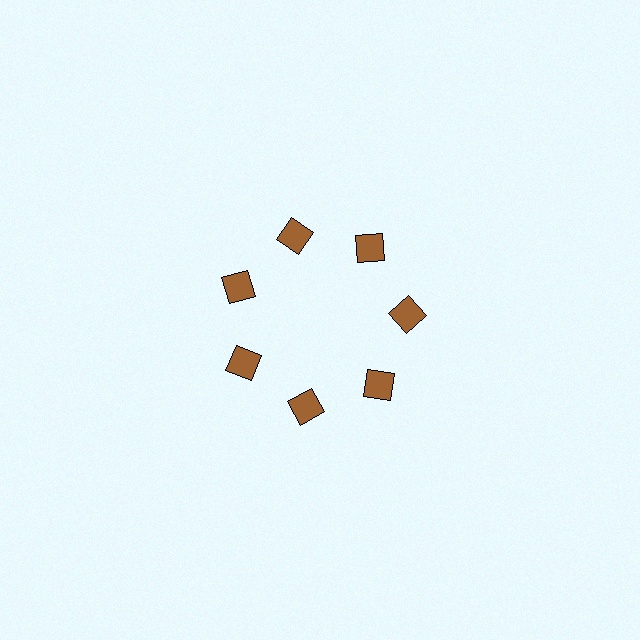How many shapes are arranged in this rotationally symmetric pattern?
There are 7 shapes, arranged in 7 groups of 1.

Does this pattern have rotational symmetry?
Yes, this pattern has 7-fold rotational symmetry. It looks the same after rotating 51 degrees around the center.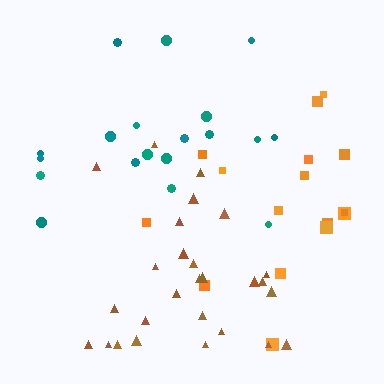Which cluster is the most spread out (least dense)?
Teal.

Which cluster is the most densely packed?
Brown.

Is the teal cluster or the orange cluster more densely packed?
Orange.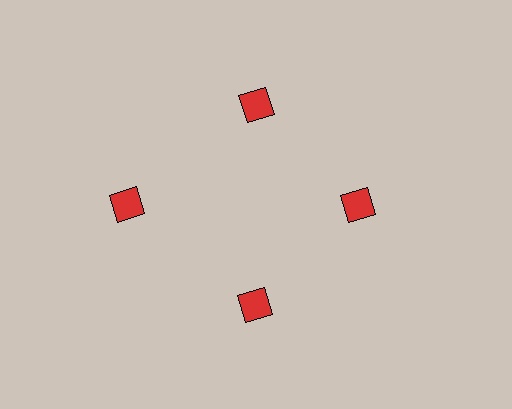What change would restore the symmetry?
The symmetry would be restored by moving it inward, back onto the ring so that all 4 squares sit at equal angles and equal distance from the center.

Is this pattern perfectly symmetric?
No. The 4 red squares are arranged in a ring, but one element near the 9 o'clock position is pushed outward from the center, breaking the 4-fold rotational symmetry.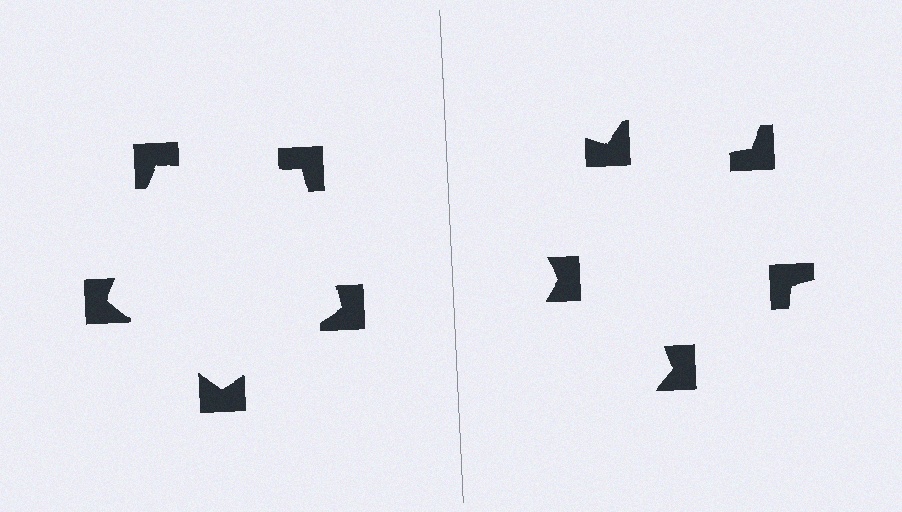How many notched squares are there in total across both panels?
10 — 5 on each side.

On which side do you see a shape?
An illusory pentagon appears on the left side. On the right side the wedge cuts are rotated, so no coherent shape forms.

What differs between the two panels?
The notched squares are positioned identically on both sides; only the wedge orientations differ. On the left they align to a pentagon; on the right they are misaligned.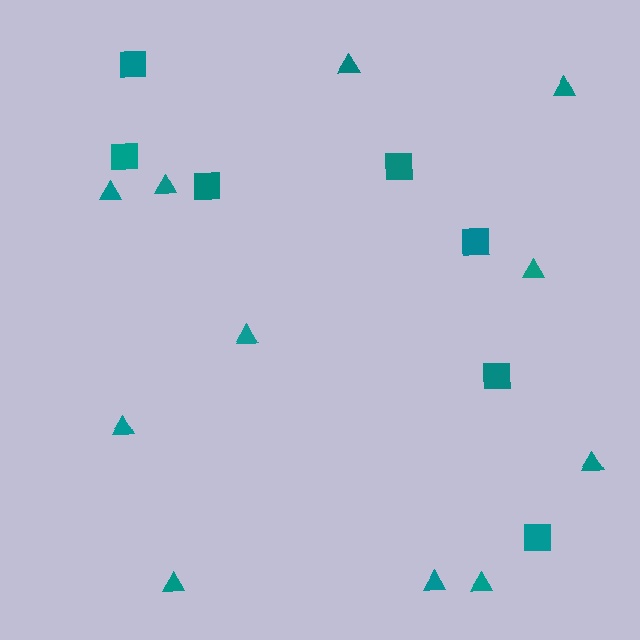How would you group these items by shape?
There are 2 groups: one group of squares (7) and one group of triangles (11).